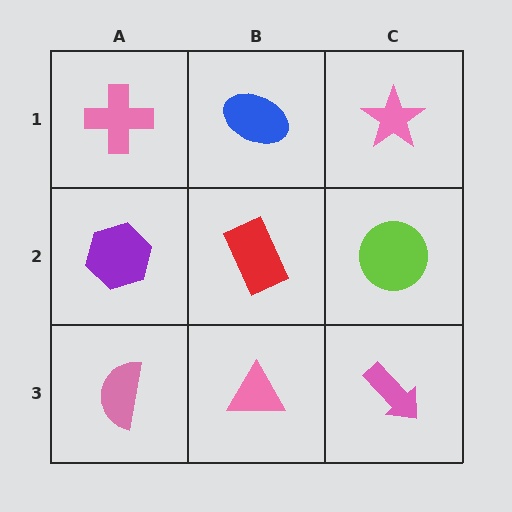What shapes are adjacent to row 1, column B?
A red rectangle (row 2, column B), a pink cross (row 1, column A), a pink star (row 1, column C).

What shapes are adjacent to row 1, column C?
A lime circle (row 2, column C), a blue ellipse (row 1, column B).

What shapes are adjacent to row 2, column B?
A blue ellipse (row 1, column B), a pink triangle (row 3, column B), a purple hexagon (row 2, column A), a lime circle (row 2, column C).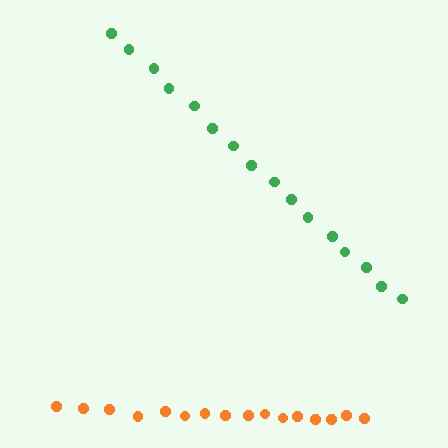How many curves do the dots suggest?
There are 2 distinct paths.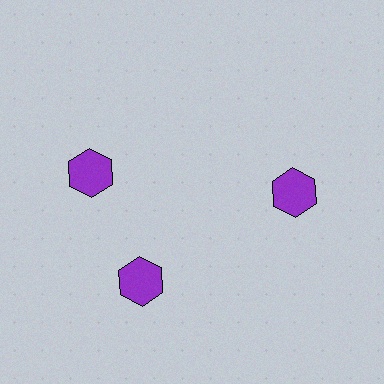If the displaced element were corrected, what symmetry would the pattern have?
It would have 3-fold rotational symmetry — the pattern would map onto itself every 120 degrees.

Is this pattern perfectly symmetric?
No. The 3 purple hexagons are arranged in a ring, but one element near the 11 o'clock position is rotated out of alignment along the ring, breaking the 3-fold rotational symmetry.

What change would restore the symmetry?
The symmetry would be restored by rotating it back into even spacing with its neighbors so that all 3 hexagons sit at equal angles and equal distance from the center.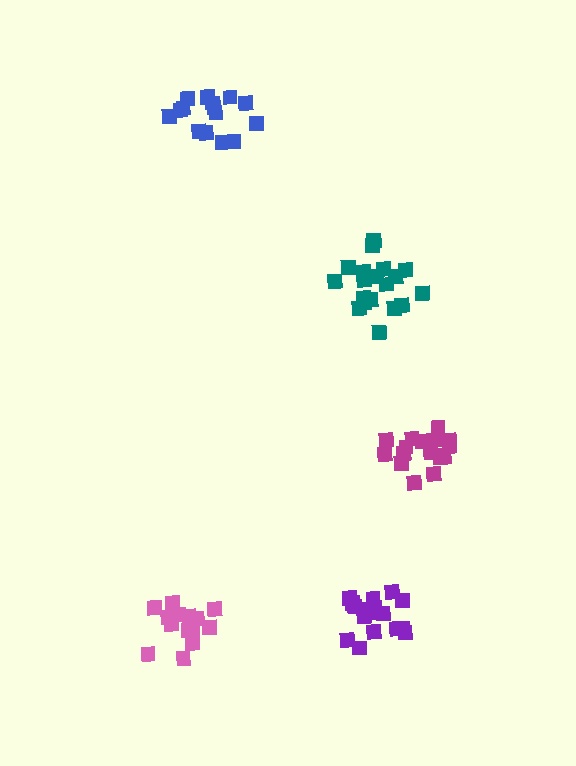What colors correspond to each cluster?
The clusters are colored: teal, blue, purple, pink, magenta.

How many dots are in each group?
Group 1: 19 dots, Group 2: 15 dots, Group 3: 19 dots, Group 4: 14 dots, Group 5: 18 dots (85 total).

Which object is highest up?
The blue cluster is topmost.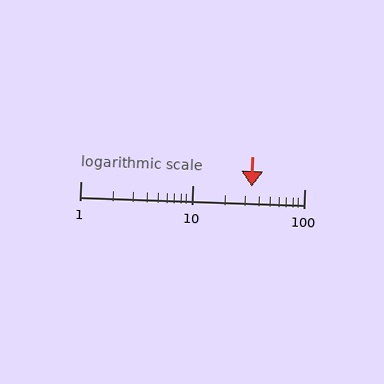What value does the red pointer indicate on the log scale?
The pointer indicates approximately 34.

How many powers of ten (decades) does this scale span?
The scale spans 2 decades, from 1 to 100.